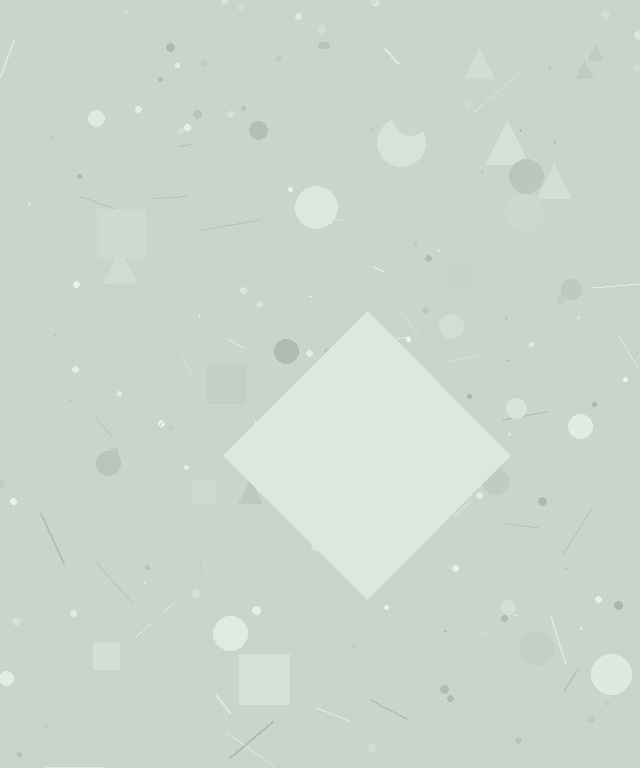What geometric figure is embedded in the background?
A diamond is embedded in the background.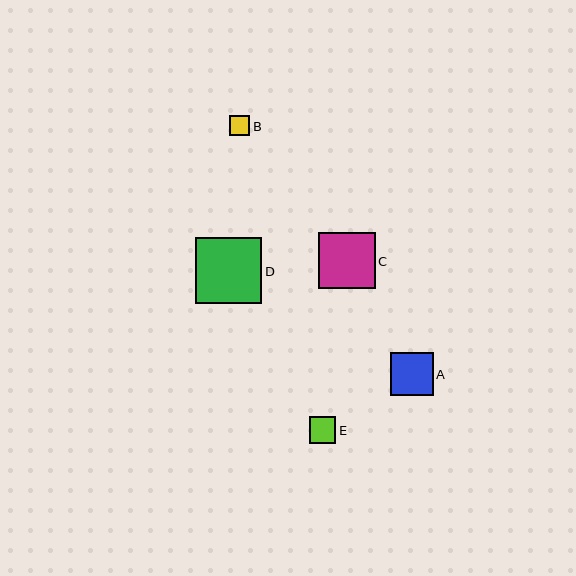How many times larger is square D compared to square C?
Square D is approximately 1.2 times the size of square C.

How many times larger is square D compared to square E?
Square D is approximately 2.5 times the size of square E.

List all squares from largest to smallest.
From largest to smallest: D, C, A, E, B.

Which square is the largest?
Square D is the largest with a size of approximately 66 pixels.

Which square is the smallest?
Square B is the smallest with a size of approximately 20 pixels.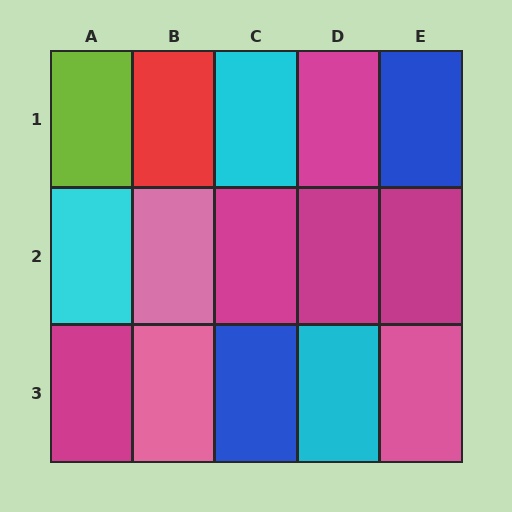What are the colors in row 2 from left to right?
Cyan, pink, magenta, magenta, magenta.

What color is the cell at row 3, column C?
Blue.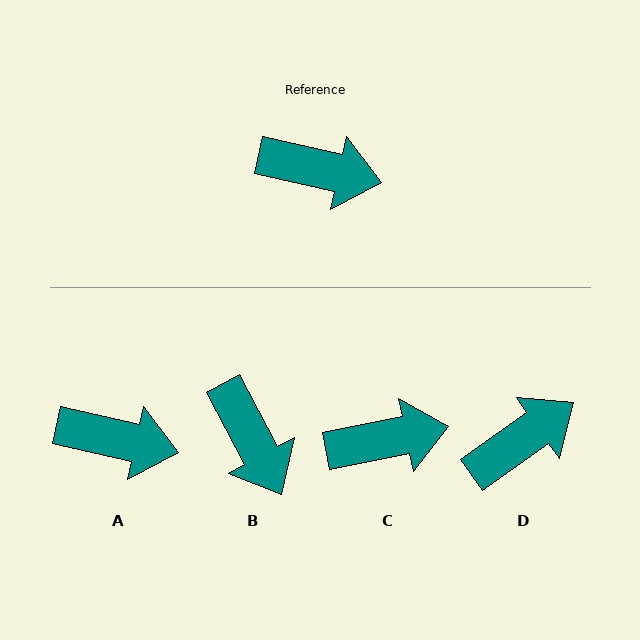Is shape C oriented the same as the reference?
No, it is off by about 24 degrees.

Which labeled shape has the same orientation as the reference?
A.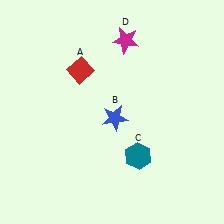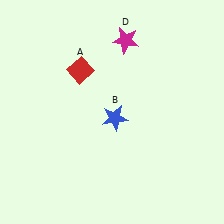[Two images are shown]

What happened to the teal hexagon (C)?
The teal hexagon (C) was removed in Image 2. It was in the bottom-right area of Image 1.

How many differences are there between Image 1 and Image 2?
There is 1 difference between the two images.